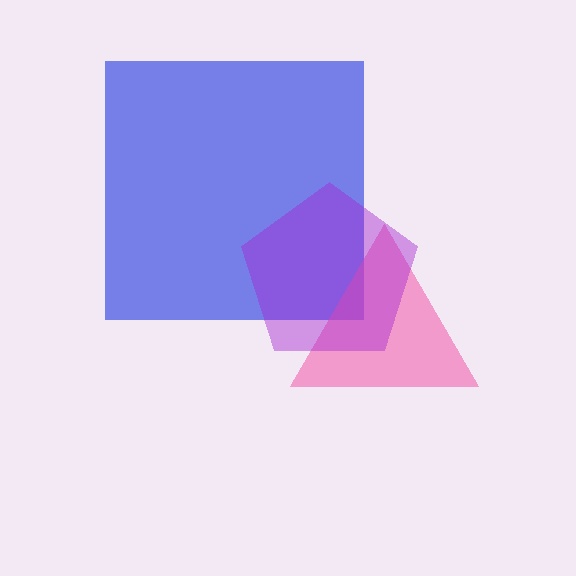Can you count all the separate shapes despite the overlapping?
Yes, there are 3 separate shapes.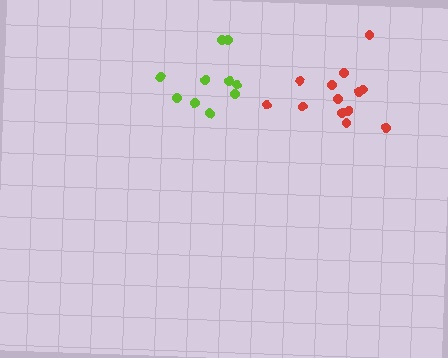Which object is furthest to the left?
The lime cluster is leftmost.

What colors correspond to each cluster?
The clusters are colored: red, lime.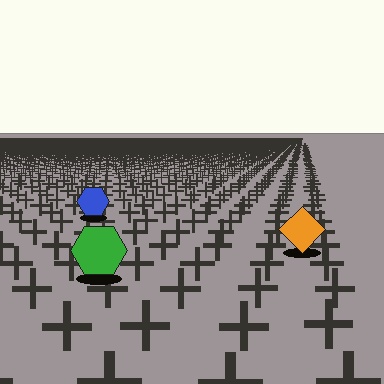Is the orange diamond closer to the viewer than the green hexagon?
No. The green hexagon is closer — you can tell from the texture gradient: the ground texture is coarser near it.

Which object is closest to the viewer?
The green hexagon is closest. The texture marks near it are larger and more spread out.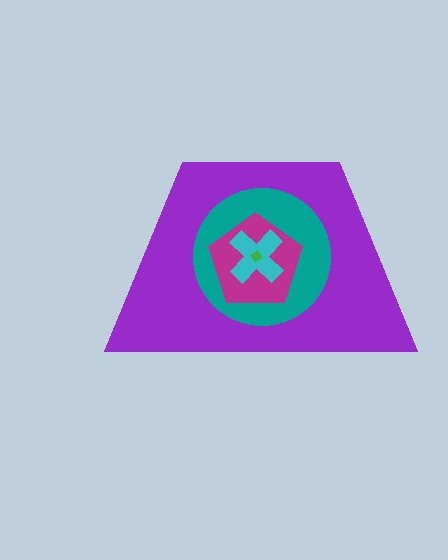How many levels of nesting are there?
5.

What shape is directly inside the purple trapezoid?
The teal circle.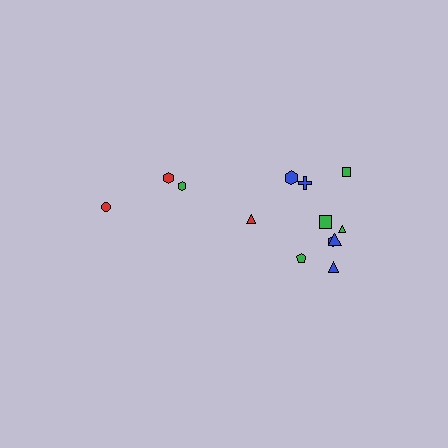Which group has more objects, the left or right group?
The right group.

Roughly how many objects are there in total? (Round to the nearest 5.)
Roughly 15 objects in total.